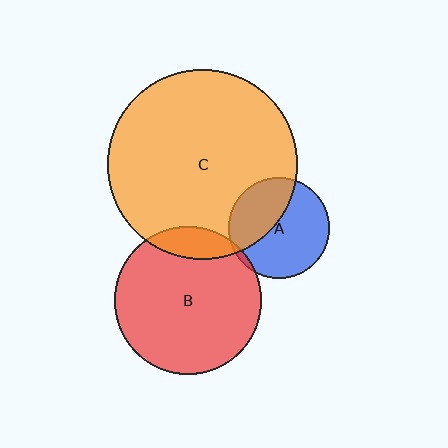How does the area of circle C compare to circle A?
Approximately 3.6 times.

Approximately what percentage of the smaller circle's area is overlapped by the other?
Approximately 10%.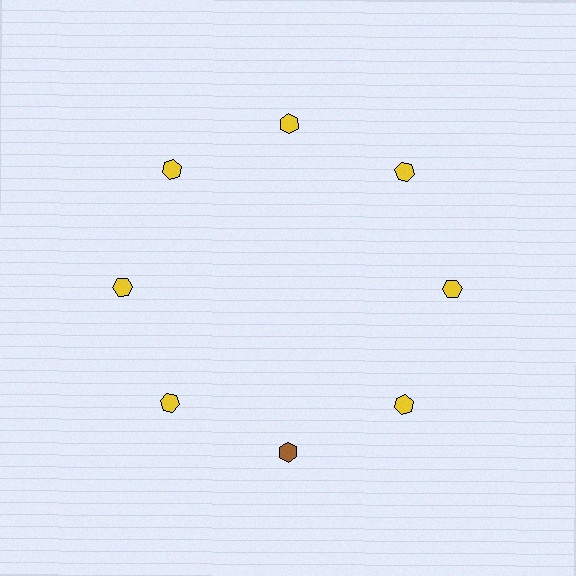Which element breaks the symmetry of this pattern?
The brown hexagon at roughly the 6 o'clock position breaks the symmetry. All other shapes are yellow hexagons.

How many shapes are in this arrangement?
There are 8 shapes arranged in a ring pattern.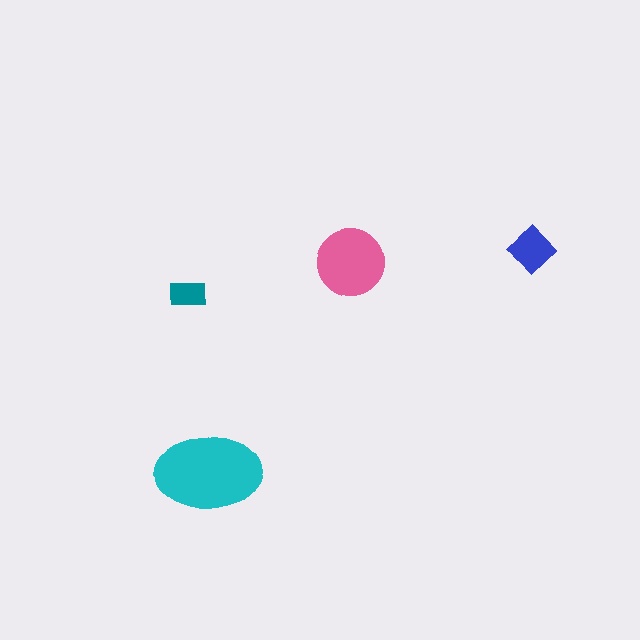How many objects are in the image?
There are 4 objects in the image.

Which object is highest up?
The blue diamond is topmost.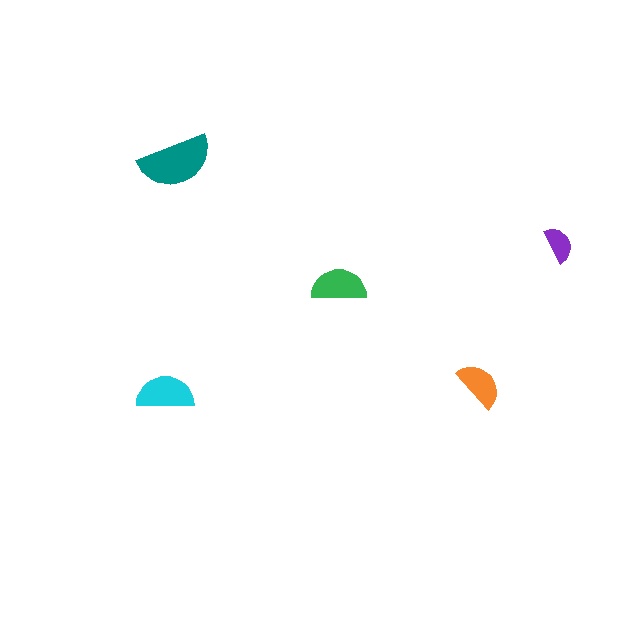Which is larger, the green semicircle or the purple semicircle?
The green one.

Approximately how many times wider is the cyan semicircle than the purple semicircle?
About 1.5 times wider.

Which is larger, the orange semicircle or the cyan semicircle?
The cyan one.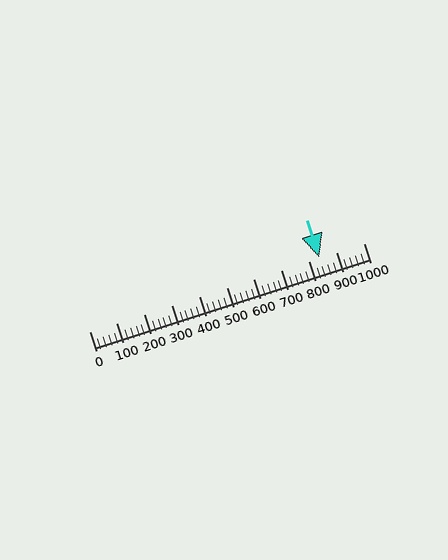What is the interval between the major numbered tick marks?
The major tick marks are spaced 100 units apart.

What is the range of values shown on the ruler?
The ruler shows values from 0 to 1000.